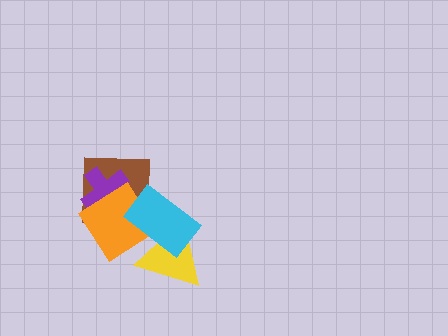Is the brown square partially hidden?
Yes, it is partially covered by another shape.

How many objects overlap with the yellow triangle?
2 objects overlap with the yellow triangle.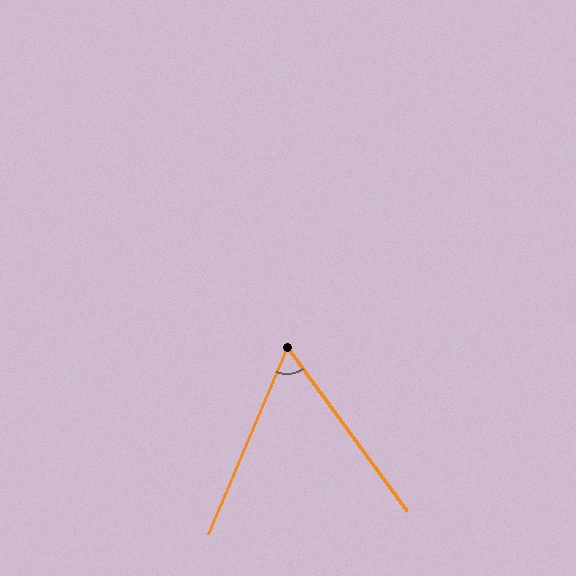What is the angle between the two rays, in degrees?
Approximately 59 degrees.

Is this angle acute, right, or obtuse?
It is acute.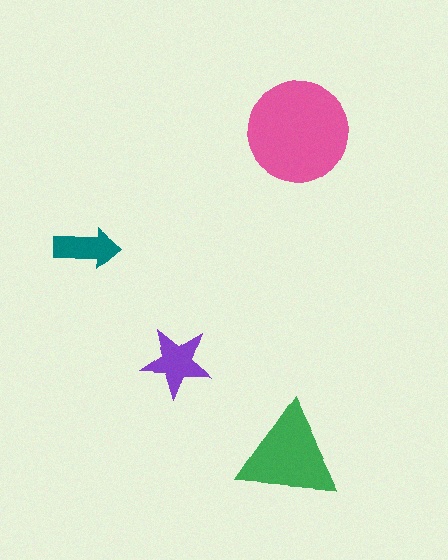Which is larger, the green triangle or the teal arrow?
The green triangle.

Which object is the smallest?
The teal arrow.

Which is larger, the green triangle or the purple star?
The green triangle.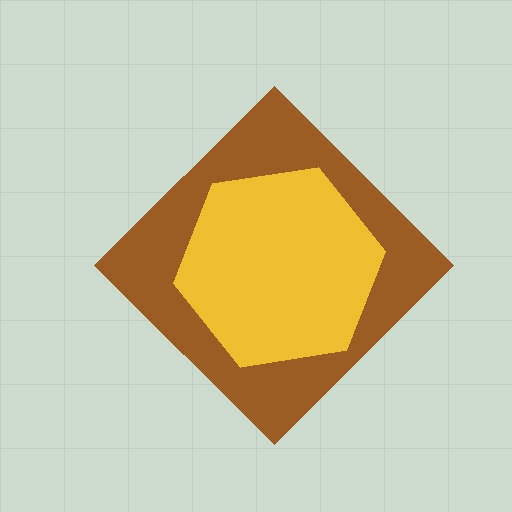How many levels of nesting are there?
2.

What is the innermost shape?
The yellow hexagon.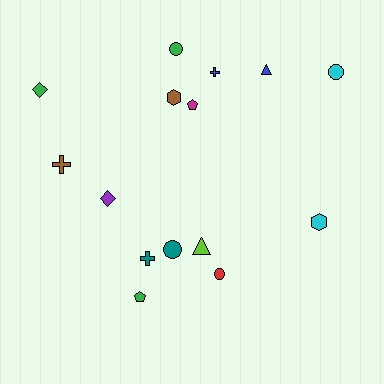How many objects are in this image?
There are 15 objects.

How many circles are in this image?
There are 4 circles.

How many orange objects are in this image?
There are no orange objects.